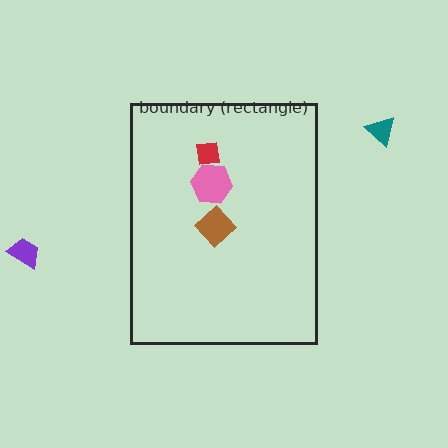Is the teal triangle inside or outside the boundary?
Outside.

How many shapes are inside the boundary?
3 inside, 2 outside.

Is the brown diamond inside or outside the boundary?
Inside.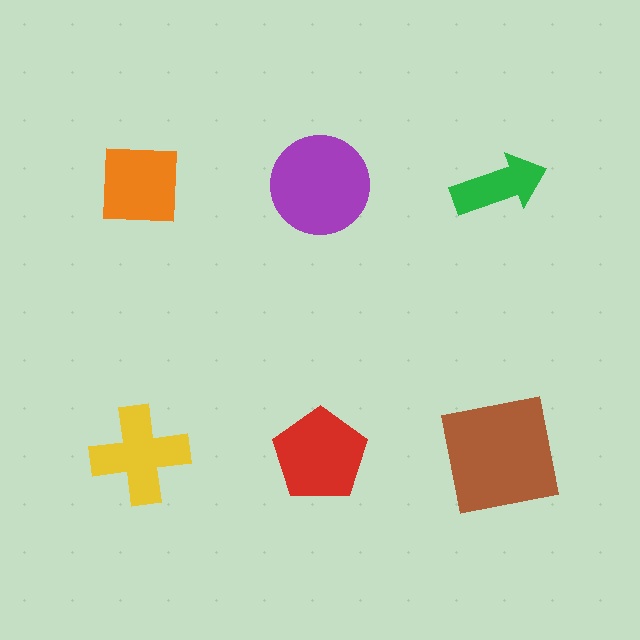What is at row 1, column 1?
An orange square.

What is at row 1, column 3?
A green arrow.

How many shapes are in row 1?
3 shapes.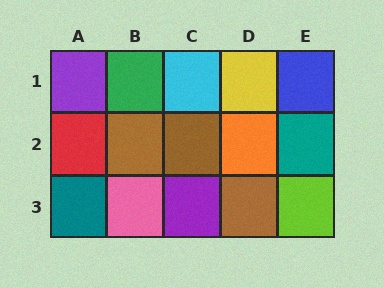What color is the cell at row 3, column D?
Brown.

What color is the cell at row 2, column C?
Brown.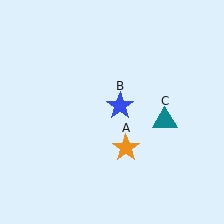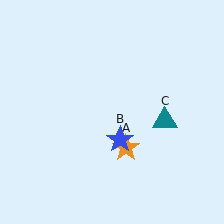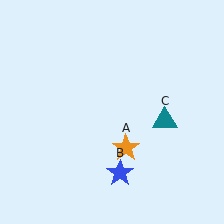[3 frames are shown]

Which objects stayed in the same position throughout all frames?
Orange star (object A) and teal triangle (object C) remained stationary.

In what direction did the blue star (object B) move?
The blue star (object B) moved down.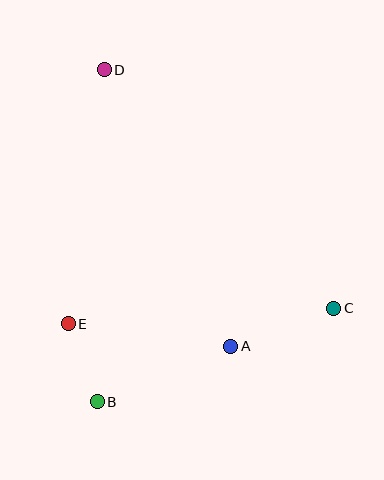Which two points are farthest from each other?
Points B and D are farthest from each other.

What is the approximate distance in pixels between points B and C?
The distance between B and C is approximately 254 pixels.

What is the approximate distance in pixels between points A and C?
The distance between A and C is approximately 110 pixels.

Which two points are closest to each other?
Points B and E are closest to each other.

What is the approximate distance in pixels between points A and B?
The distance between A and B is approximately 145 pixels.